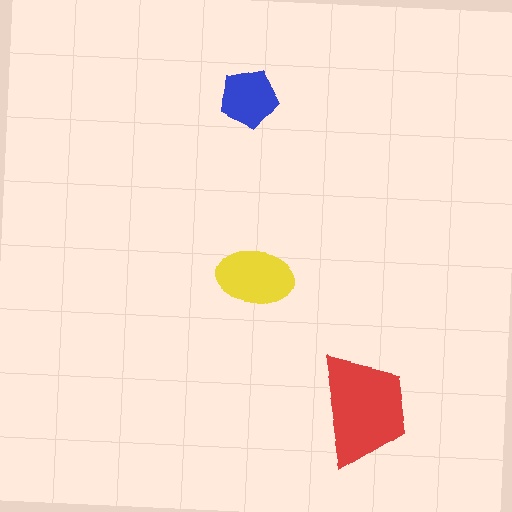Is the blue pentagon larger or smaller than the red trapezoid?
Smaller.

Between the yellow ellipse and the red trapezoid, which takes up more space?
The red trapezoid.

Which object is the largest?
The red trapezoid.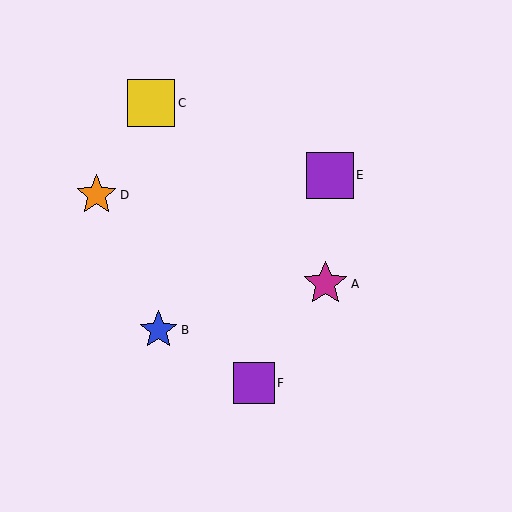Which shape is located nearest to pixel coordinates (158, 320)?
The blue star (labeled B) at (159, 330) is nearest to that location.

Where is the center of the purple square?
The center of the purple square is at (254, 383).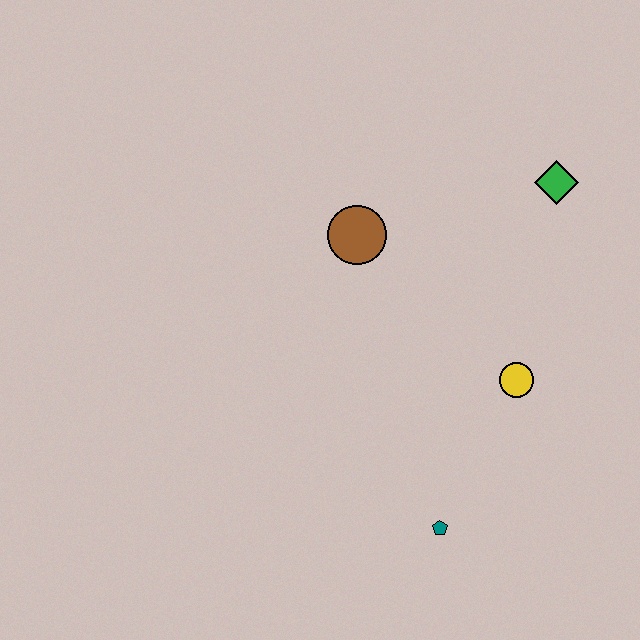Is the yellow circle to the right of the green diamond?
No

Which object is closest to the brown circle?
The green diamond is closest to the brown circle.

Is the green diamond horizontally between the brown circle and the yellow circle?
No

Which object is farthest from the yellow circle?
The brown circle is farthest from the yellow circle.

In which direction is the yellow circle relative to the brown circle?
The yellow circle is to the right of the brown circle.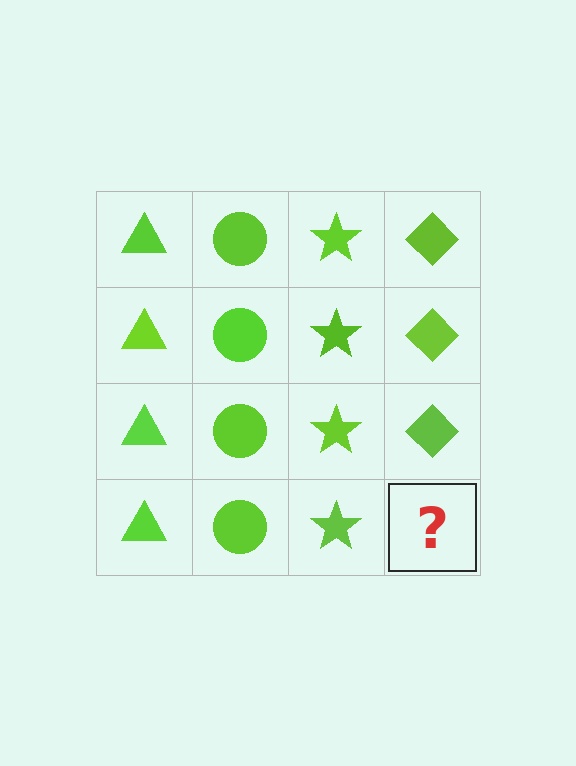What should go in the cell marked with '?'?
The missing cell should contain a lime diamond.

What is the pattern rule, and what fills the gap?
The rule is that each column has a consistent shape. The gap should be filled with a lime diamond.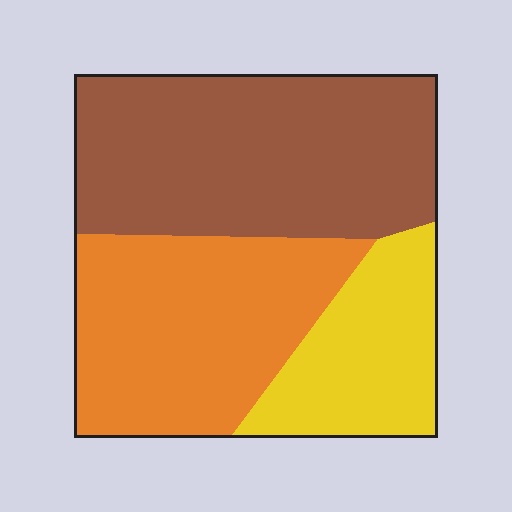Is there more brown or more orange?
Brown.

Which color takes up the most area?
Brown, at roughly 45%.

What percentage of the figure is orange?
Orange covers around 35% of the figure.